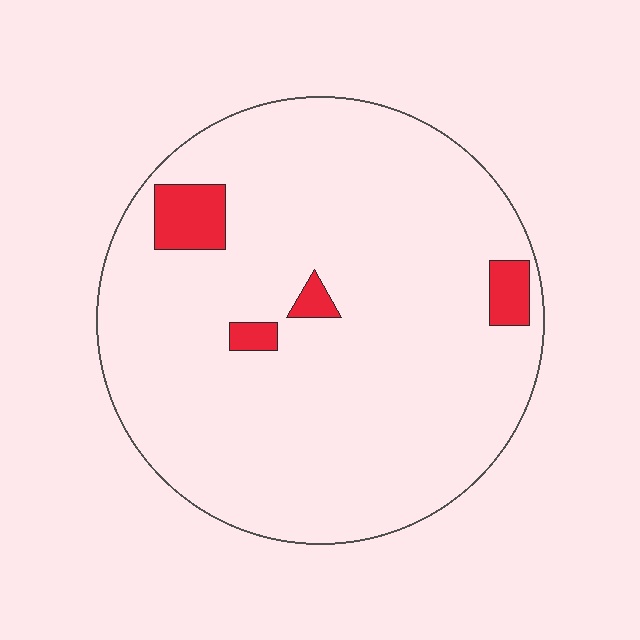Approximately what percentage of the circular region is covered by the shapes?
Approximately 5%.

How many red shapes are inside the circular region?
4.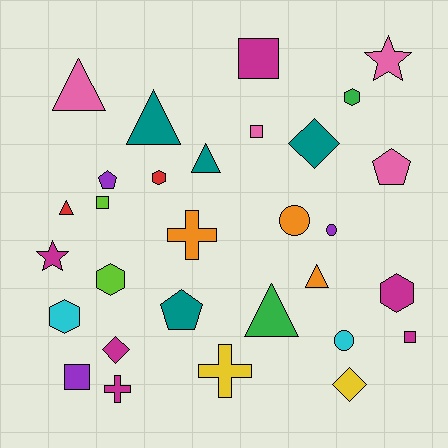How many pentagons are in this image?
There are 3 pentagons.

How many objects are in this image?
There are 30 objects.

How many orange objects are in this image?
There are 3 orange objects.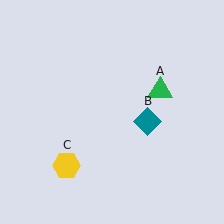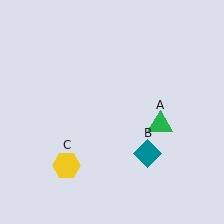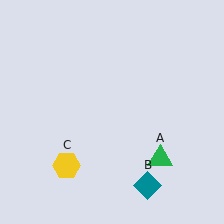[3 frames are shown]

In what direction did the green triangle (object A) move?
The green triangle (object A) moved down.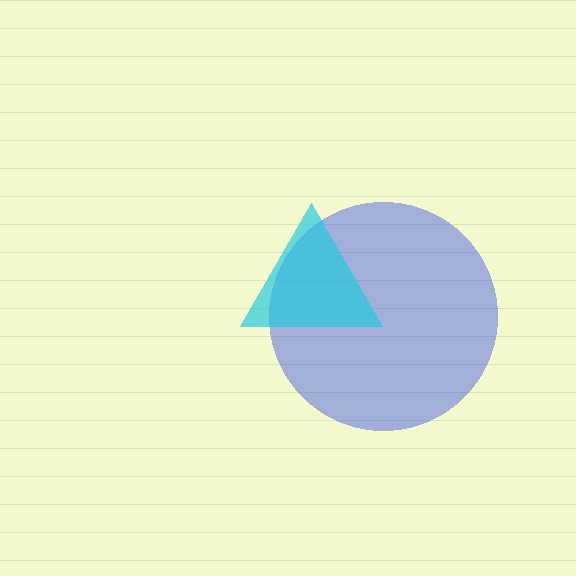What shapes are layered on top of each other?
The layered shapes are: a blue circle, a cyan triangle.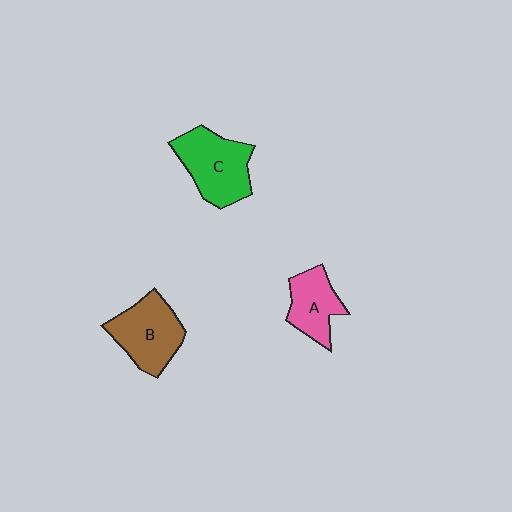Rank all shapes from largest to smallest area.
From largest to smallest: C (green), B (brown), A (pink).